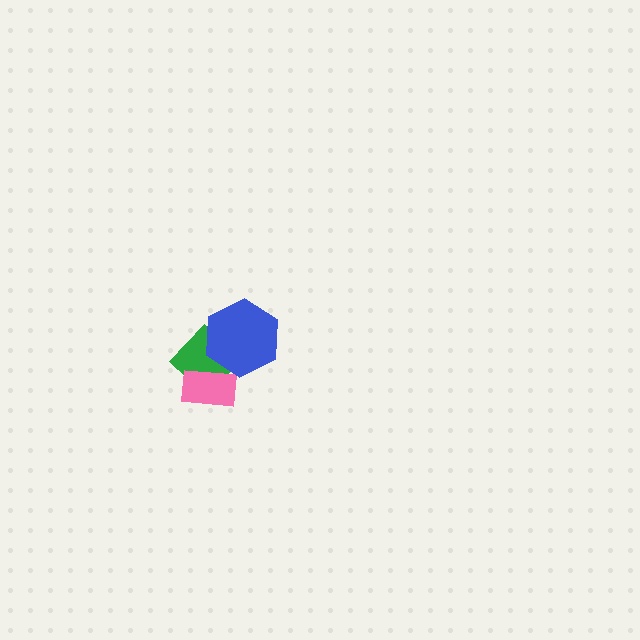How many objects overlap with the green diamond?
2 objects overlap with the green diamond.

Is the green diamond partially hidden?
Yes, it is partially covered by another shape.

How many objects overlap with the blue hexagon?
1 object overlaps with the blue hexagon.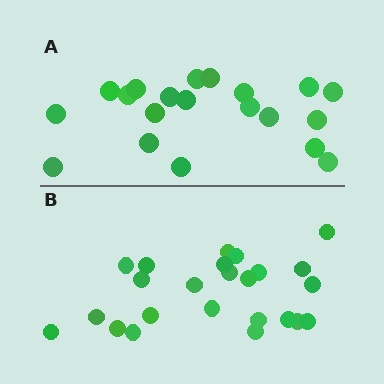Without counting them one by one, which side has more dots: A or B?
Region B (the bottom region) has more dots.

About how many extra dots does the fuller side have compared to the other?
Region B has about 4 more dots than region A.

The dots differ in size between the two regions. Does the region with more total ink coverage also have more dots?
No. Region A has more total ink coverage because its dots are larger, but region B actually contains more individual dots. Total area can be misleading — the number of items is what matters here.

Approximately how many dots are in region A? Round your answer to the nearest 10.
About 20 dots.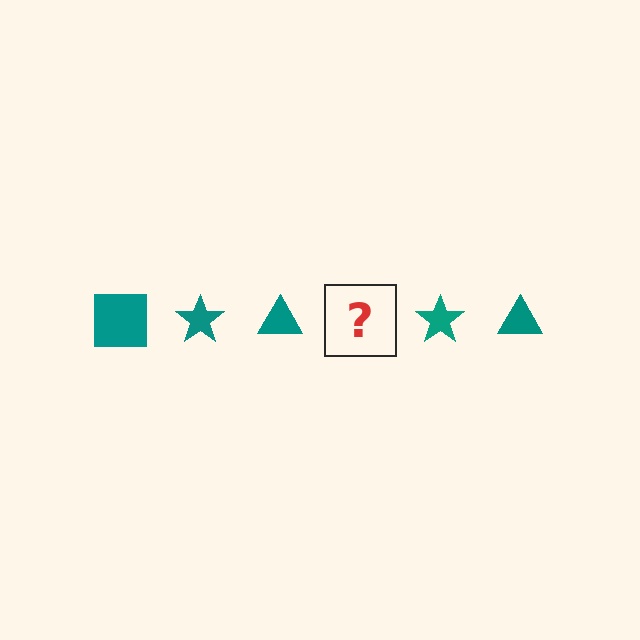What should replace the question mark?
The question mark should be replaced with a teal square.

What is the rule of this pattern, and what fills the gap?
The rule is that the pattern cycles through square, star, triangle shapes in teal. The gap should be filled with a teal square.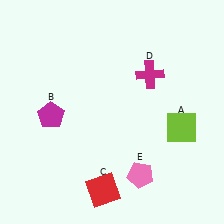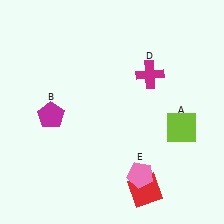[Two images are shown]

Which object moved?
The red square (C) moved right.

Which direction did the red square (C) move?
The red square (C) moved right.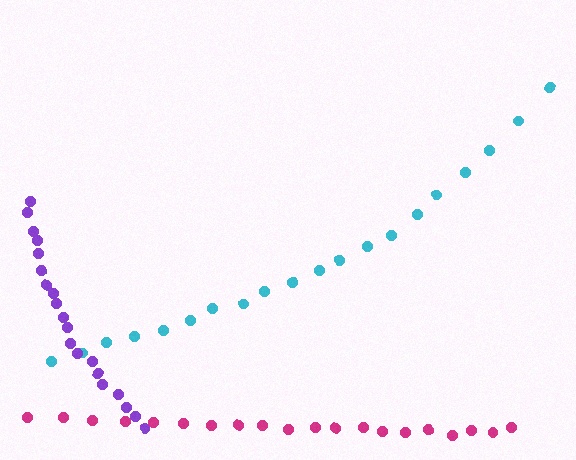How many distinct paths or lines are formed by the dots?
There are 3 distinct paths.